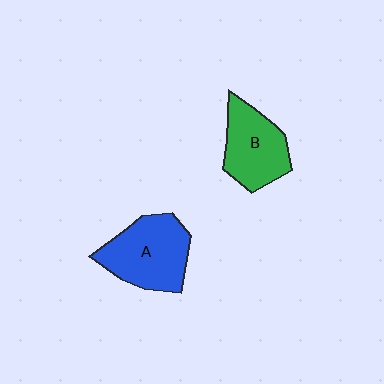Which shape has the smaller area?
Shape B (green).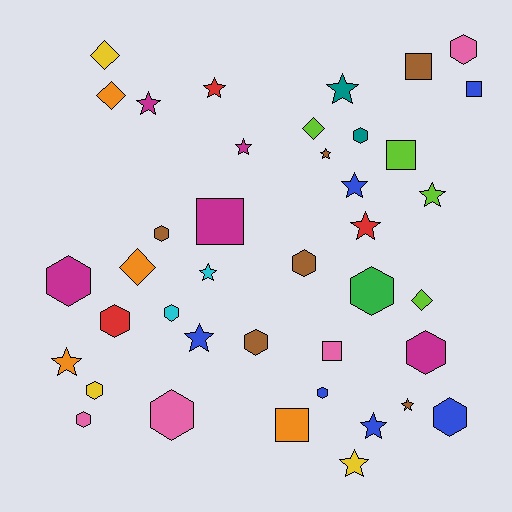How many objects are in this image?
There are 40 objects.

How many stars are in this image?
There are 14 stars.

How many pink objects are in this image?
There are 4 pink objects.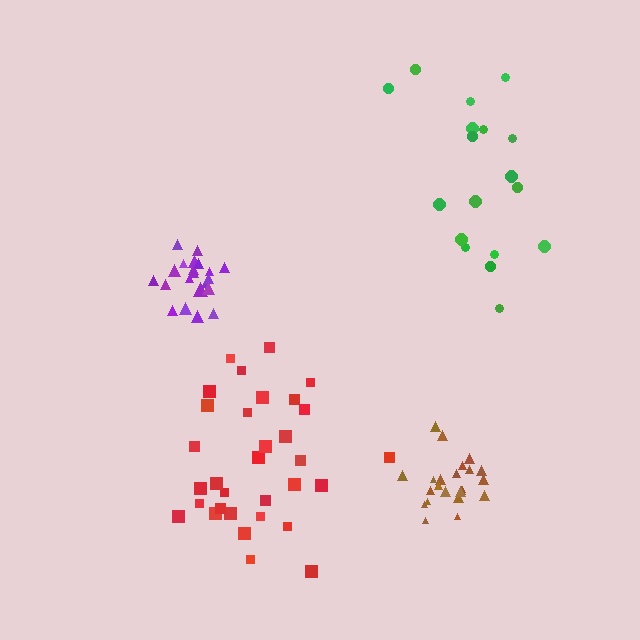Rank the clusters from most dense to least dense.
purple, brown, red, green.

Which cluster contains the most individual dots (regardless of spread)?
Red (32).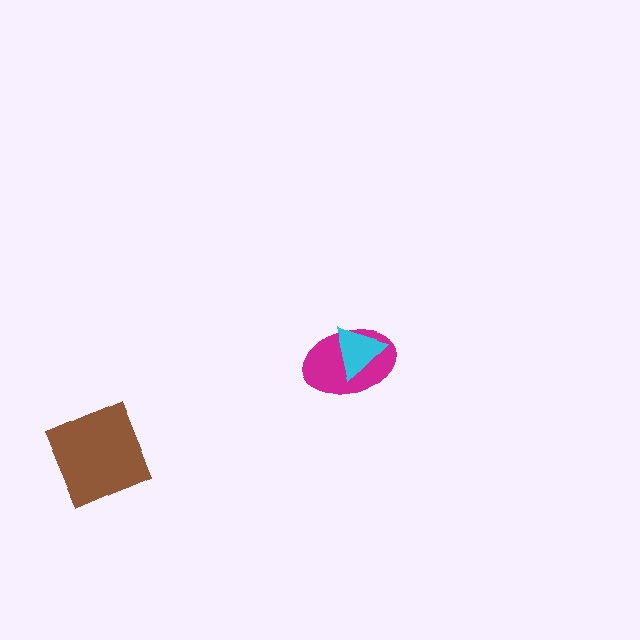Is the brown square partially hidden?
No, no other shape covers it.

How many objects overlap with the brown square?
0 objects overlap with the brown square.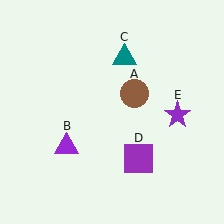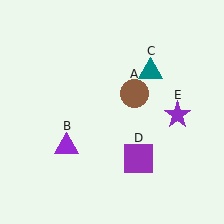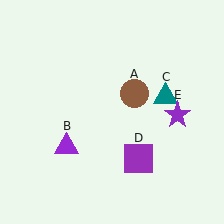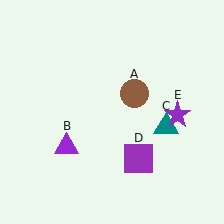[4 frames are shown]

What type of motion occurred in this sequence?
The teal triangle (object C) rotated clockwise around the center of the scene.